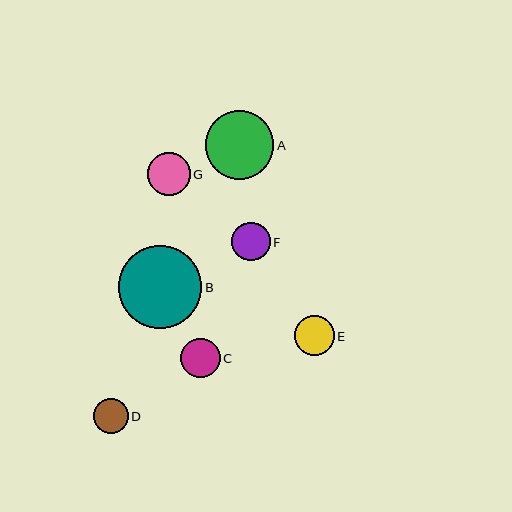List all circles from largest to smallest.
From largest to smallest: B, A, G, E, C, F, D.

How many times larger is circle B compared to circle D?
Circle B is approximately 2.4 times the size of circle D.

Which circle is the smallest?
Circle D is the smallest with a size of approximately 35 pixels.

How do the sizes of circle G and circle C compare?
Circle G and circle C are approximately the same size.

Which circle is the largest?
Circle B is the largest with a size of approximately 83 pixels.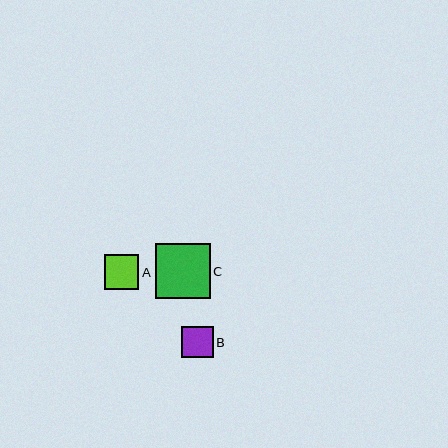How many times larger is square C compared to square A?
Square C is approximately 1.6 times the size of square A.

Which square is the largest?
Square C is the largest with a size of approximately 55 pixels.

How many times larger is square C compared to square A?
Square C is approximately 1.6 times the size of square A.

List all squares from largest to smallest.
From largest to smallest: C, A, B.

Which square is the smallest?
Square B is the smallest with a size of approximately 32 pixels.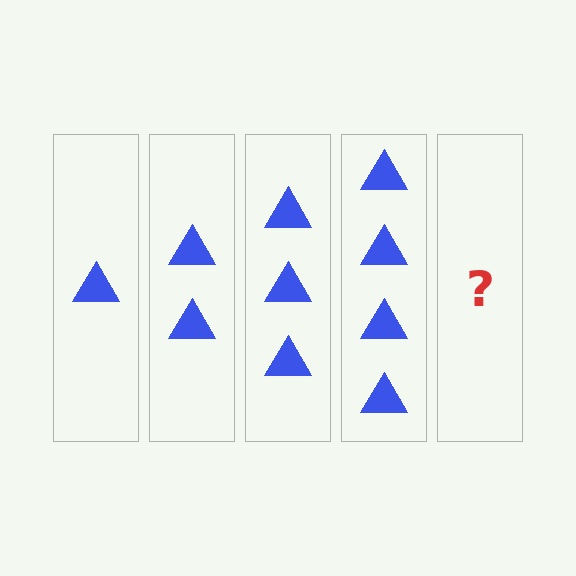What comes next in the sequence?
The next element should be 5 triangles.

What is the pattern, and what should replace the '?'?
The pattern is that each step adds one more triangle. The '?' should be 5 triangles.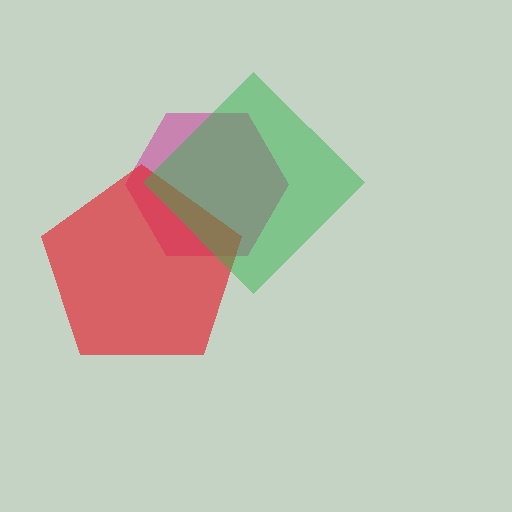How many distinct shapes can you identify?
There are 3 distinct shapes: a magenta hexagon, a red pentagon, a green diamond.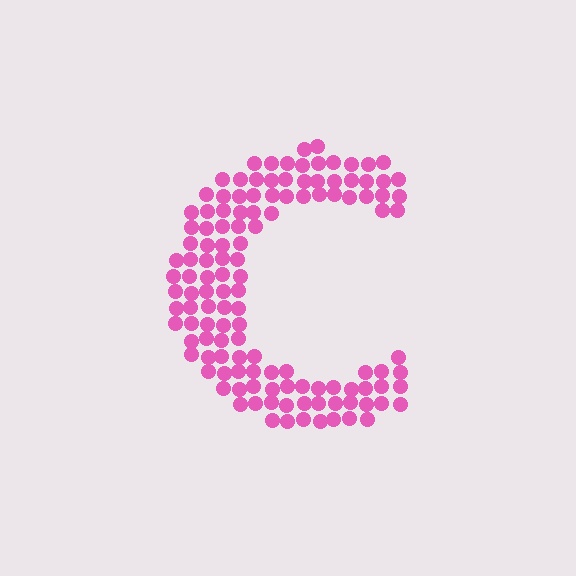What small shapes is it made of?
It is made of small circles.